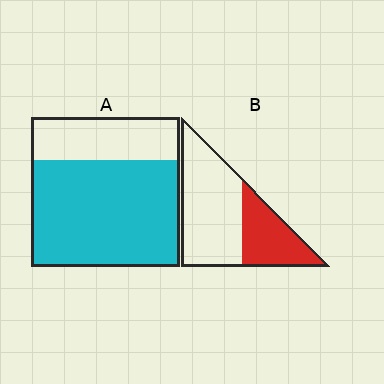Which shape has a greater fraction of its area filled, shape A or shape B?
Shape A.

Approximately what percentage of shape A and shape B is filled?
A is approximately 70% and B is approximately 35%.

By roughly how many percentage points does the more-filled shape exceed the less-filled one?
By roughly 35 percentage points (A over B).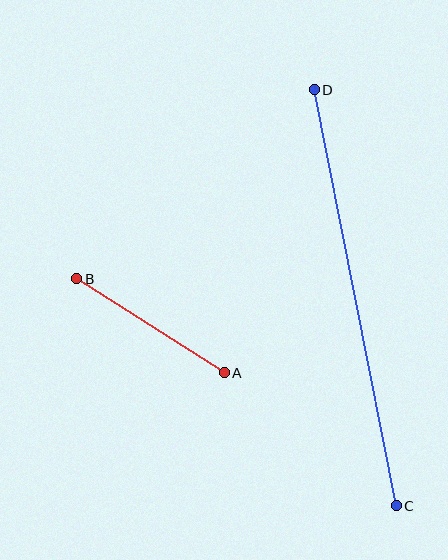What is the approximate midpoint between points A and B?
The midpoint is at approximately (151, 326) pixels.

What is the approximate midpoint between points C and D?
The midpoint is at approximately (355, 298) pixels.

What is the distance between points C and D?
The distance is approximately 424 pixels.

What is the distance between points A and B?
The distance is approximately 175 pixels.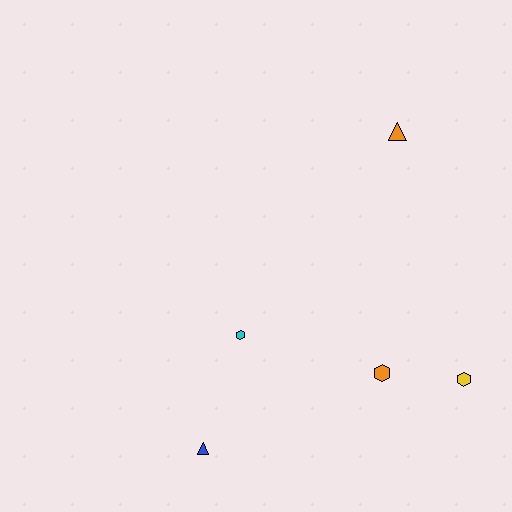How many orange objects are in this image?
There are 2 orange objects.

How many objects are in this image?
There are 5 objects.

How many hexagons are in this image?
There are 3 hexagons.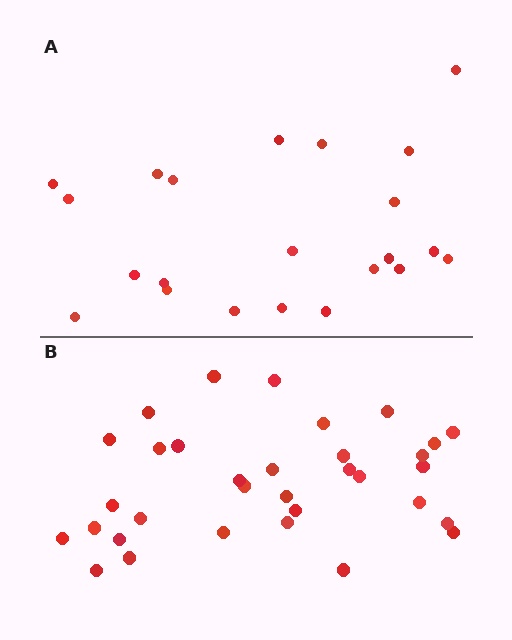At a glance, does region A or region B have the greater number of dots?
Region B (the bottom region) has more dots.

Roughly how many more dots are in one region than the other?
Region B has roughly 12 or so more dots than region A.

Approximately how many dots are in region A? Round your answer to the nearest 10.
About 20 dots. (The exact count is 22, which rounds to 20.)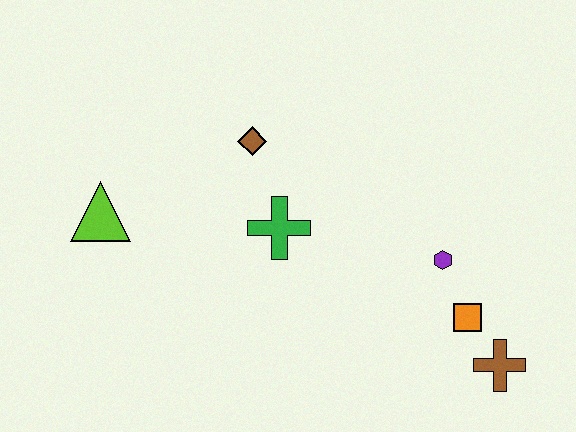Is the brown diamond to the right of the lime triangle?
Yes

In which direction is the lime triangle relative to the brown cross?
The lime triangle is to the left of the brown cross.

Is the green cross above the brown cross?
Yes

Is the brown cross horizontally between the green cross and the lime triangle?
No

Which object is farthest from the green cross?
The brown cross is farthest from the green cross.